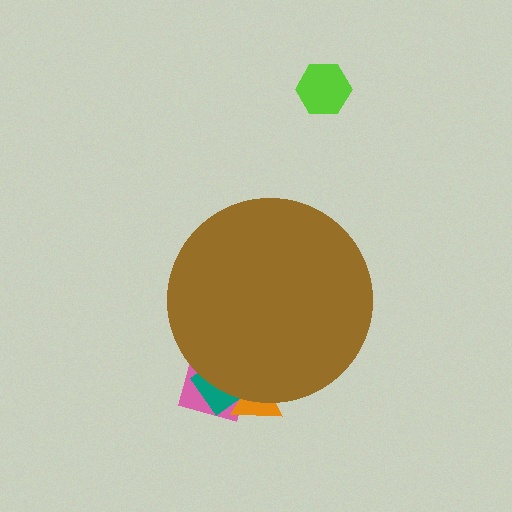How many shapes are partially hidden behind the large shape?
3 shapes are partially hidden.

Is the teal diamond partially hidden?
Yes, the teal diamond is partially hidden behind the brown circle.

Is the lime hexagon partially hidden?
No, the lime hexagon is fully visible.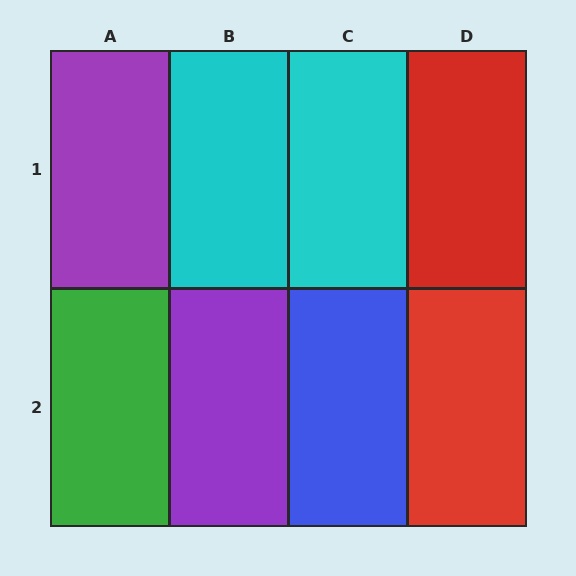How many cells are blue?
1 cell is blue.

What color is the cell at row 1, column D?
Red.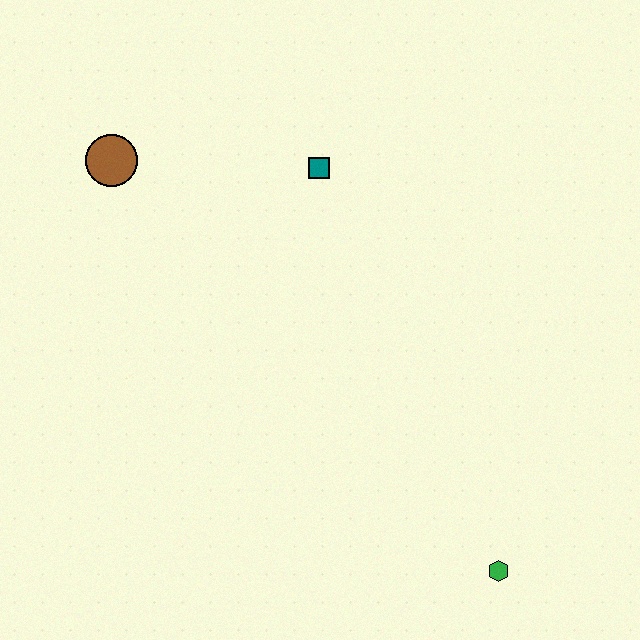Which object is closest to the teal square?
The brown circle is closest to the teal square.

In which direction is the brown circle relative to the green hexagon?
The brown circle is above the green hexagon.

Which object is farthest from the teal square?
The green hexagon is farthest from the teal square.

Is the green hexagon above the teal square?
No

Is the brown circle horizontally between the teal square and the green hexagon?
No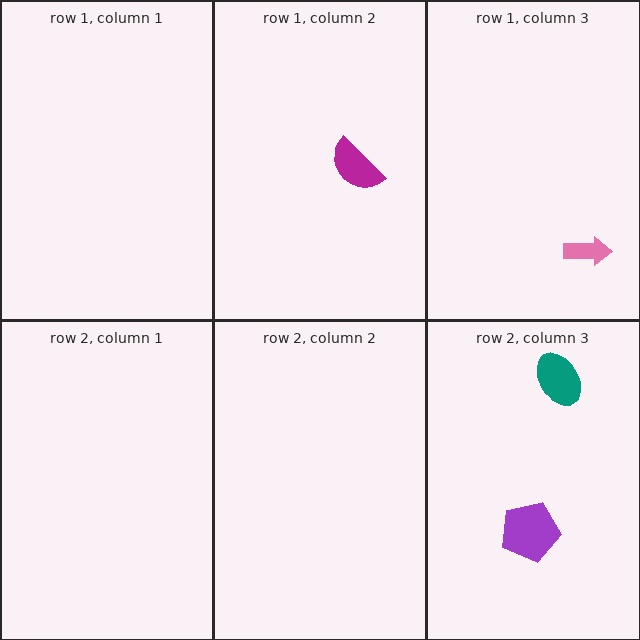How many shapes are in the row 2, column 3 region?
2.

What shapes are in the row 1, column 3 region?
The pink arrow.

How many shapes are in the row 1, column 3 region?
1.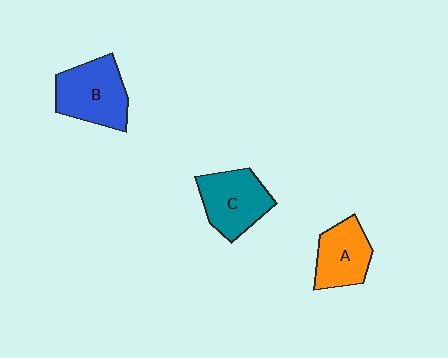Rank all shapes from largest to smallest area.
From largest to smallest: B (blue), C (teal), A (orange).